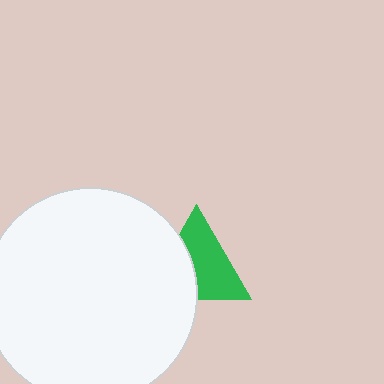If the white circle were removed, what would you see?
You would see the complete green triangle.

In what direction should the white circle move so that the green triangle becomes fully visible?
The white circle should move left. That is the shortest direction to clear the overlap and leave the green triangle fully visible.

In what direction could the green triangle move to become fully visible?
The green triangle could move right. That would shift it out from behind the white circle entirely.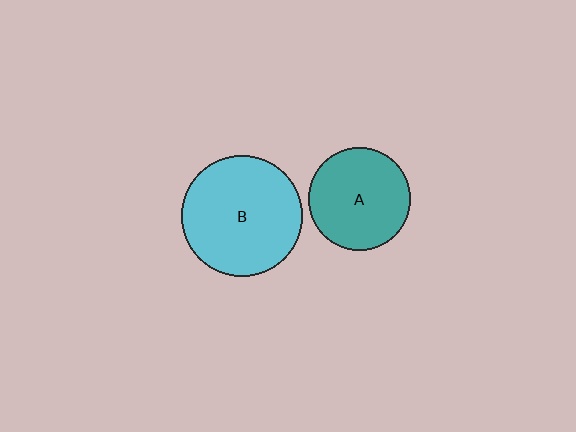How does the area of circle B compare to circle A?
Approximately 1.4 times.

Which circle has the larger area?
Circle B (cyan).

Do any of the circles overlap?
No, none of the circles overlap.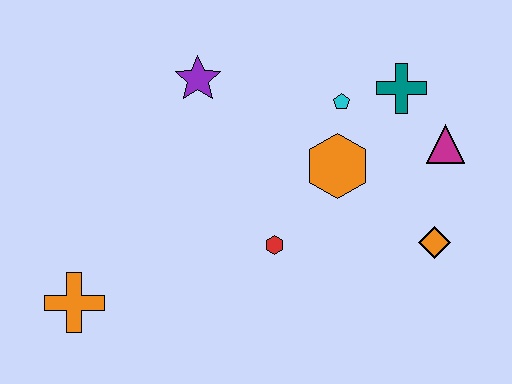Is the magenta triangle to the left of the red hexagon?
No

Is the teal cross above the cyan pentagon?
Yes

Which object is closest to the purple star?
The cyan pentagon is closest to the purple star.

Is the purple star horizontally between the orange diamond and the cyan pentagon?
No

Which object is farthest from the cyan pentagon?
The orange cross is farthest from the cyan pentagon.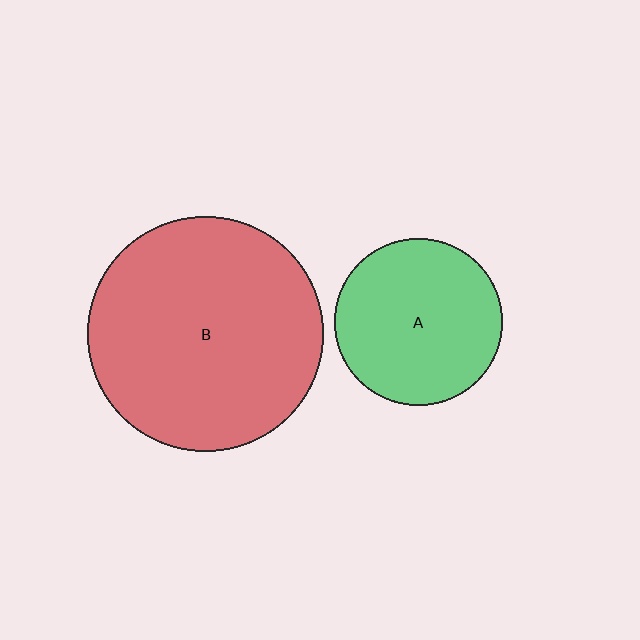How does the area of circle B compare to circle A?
Approximately 2.0 times.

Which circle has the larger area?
Circle B (red).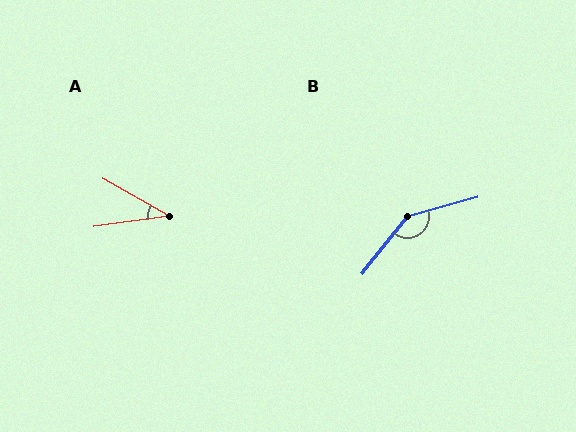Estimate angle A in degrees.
Approximately 38 degrees.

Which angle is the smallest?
A, at approximately 38 degrees.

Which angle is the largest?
B, at approximately 144 degrees.